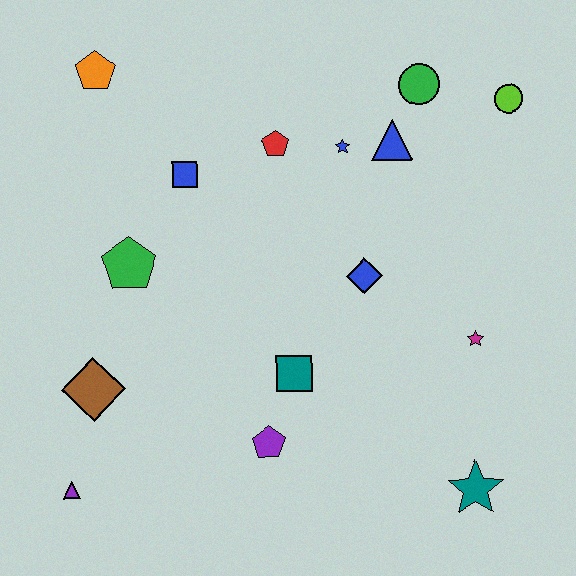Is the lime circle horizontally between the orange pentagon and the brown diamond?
No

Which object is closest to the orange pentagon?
The blue square is closest to the orange pentagon.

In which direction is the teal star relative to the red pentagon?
The teal star is below the red pentagon.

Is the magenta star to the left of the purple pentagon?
No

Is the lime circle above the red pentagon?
Yes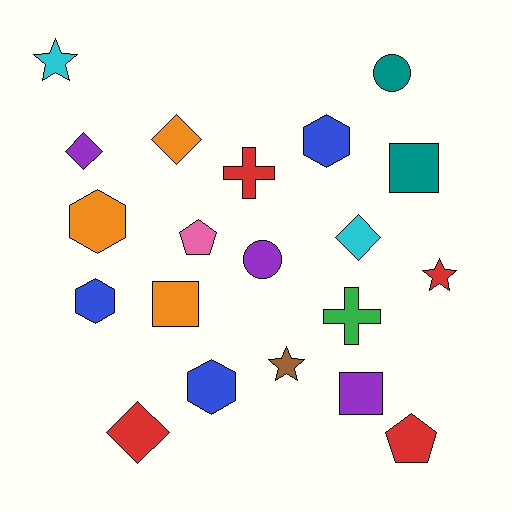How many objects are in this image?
There are 20 objects.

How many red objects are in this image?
There are 4 red objects.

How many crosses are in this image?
There are 2 crosses.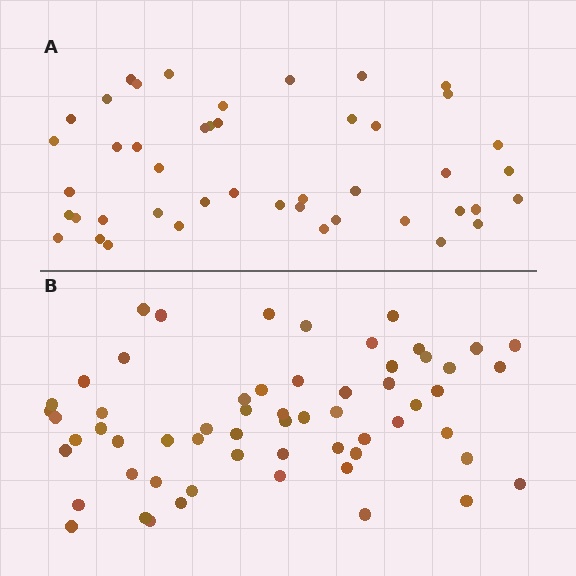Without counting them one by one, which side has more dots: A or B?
Region B (the bottom region) has more dots.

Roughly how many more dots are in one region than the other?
Region B has approximately 15 more dots than region A.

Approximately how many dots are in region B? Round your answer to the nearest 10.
About 60 dots.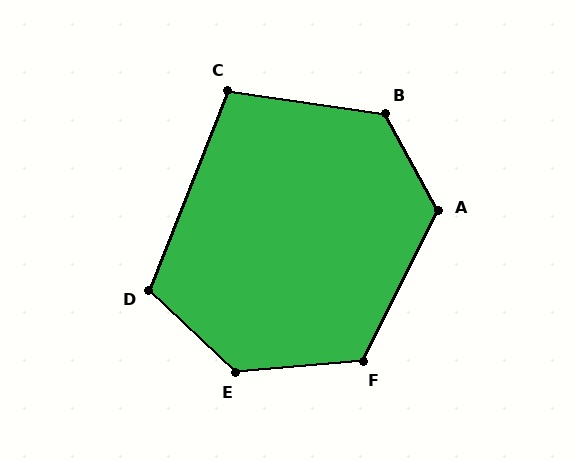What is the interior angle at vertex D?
Approximately 112 degrees (obtuse).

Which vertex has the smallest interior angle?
C, at approximately 103 degrees.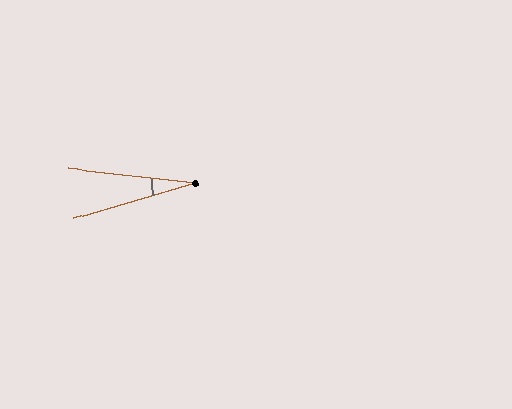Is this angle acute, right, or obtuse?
It is acute.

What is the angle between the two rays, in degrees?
Approximately 23 degrees.